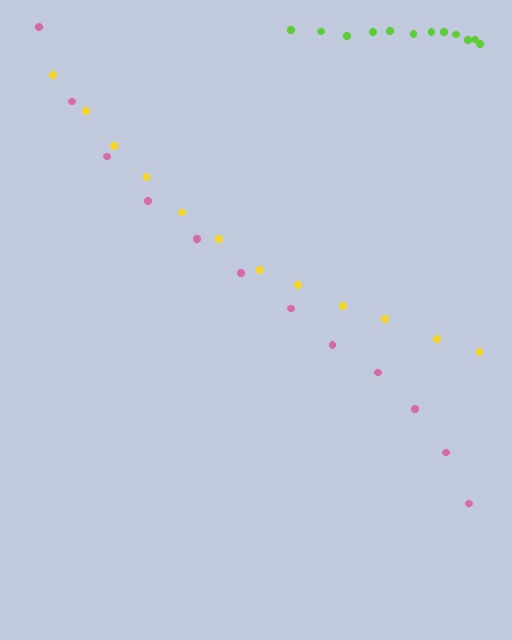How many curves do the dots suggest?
There are 3 distinct paths.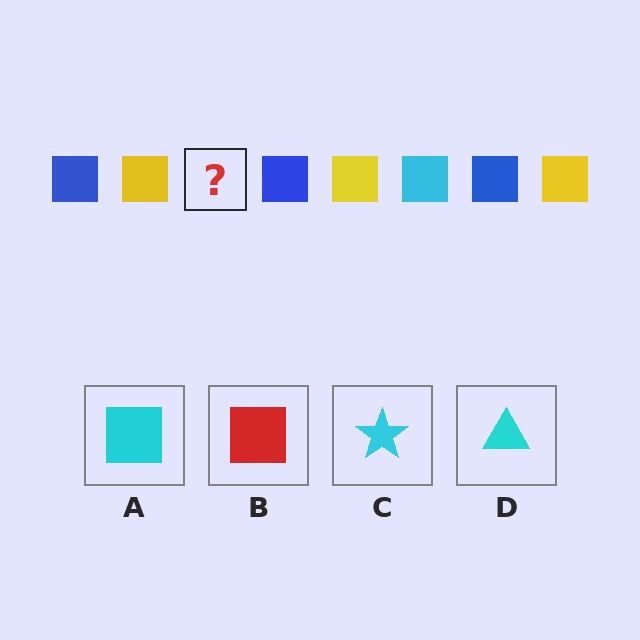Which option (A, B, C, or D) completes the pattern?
A.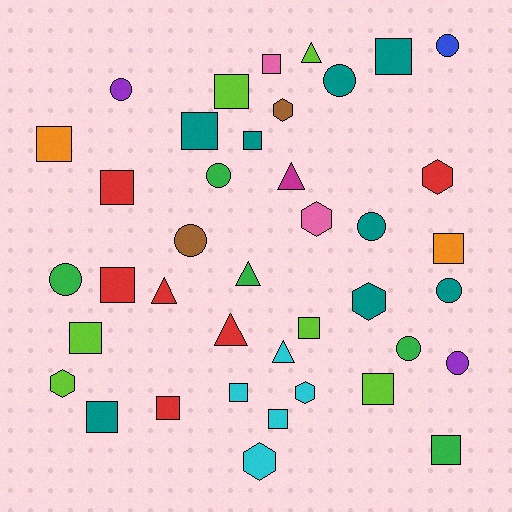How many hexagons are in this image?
There are 7 hexagons.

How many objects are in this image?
There are 40 objects.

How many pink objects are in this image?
There are 2 pink objects.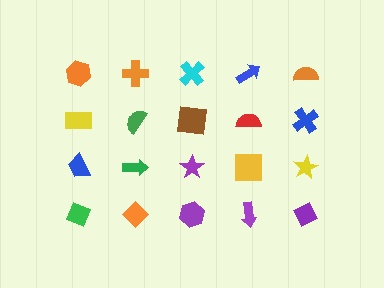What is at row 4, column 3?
A purple hexagon.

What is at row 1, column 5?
An orange semicircle.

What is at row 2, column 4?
A red semicircle.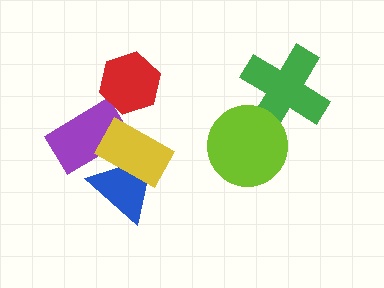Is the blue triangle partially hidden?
Yes, it is partially covered by another shape.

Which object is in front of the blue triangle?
The yellow rectangle is in front of the blue triangle.